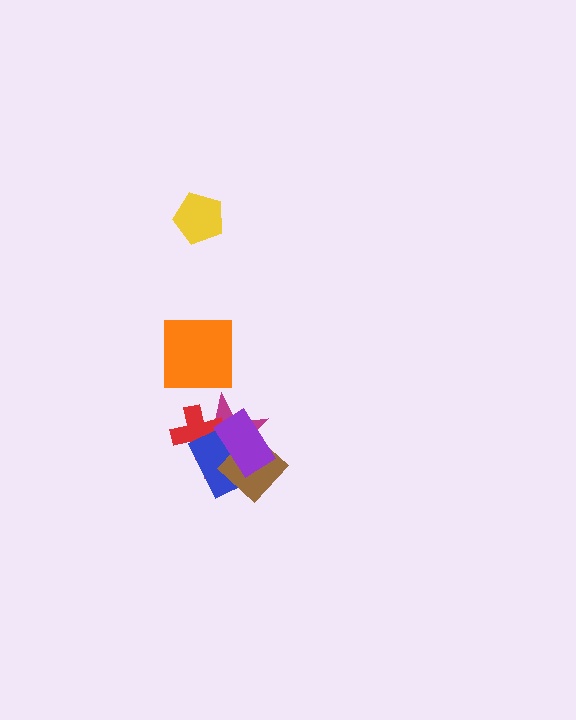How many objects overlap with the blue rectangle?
4 objects overlap with the blue rectangle.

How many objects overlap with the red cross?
3 objects overlap with the red cross.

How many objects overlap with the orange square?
0 objects overlap with the orange square.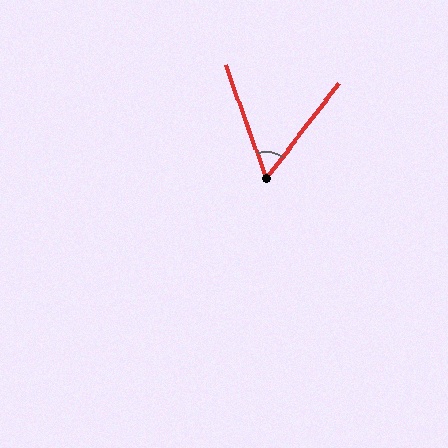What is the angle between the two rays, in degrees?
Approximately 57 degrees.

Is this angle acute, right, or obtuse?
It is acute.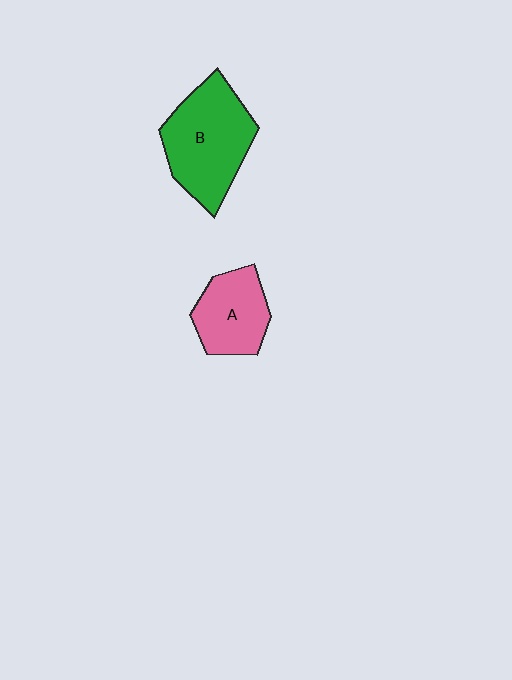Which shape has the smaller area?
Shape A (pink).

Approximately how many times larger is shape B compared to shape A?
Approximately 1.6 times.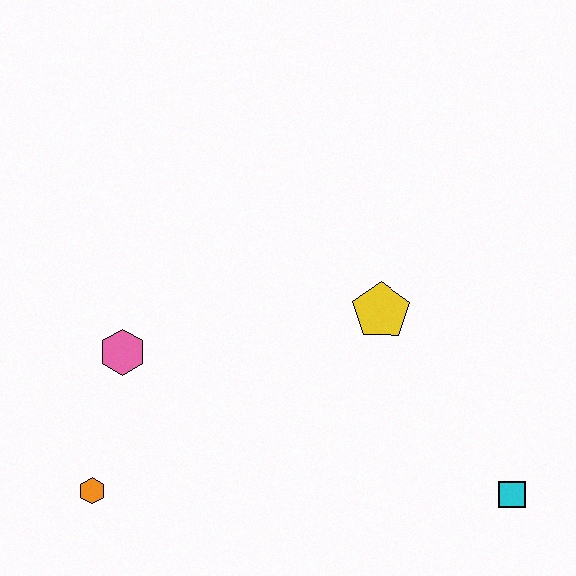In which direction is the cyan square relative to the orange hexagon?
The cyan square is to the right of the orange hexagon.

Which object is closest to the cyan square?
The yellow pentagon is closest to the cyan square.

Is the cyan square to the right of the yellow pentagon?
Yes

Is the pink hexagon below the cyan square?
No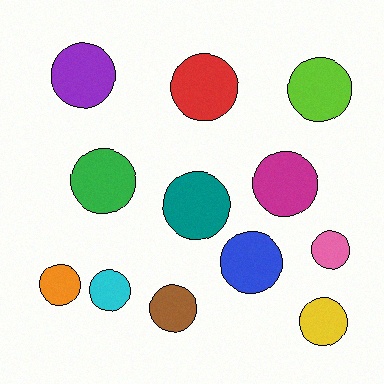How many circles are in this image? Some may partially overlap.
There are 12 circles.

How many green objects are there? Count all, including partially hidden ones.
There is 1 green object.